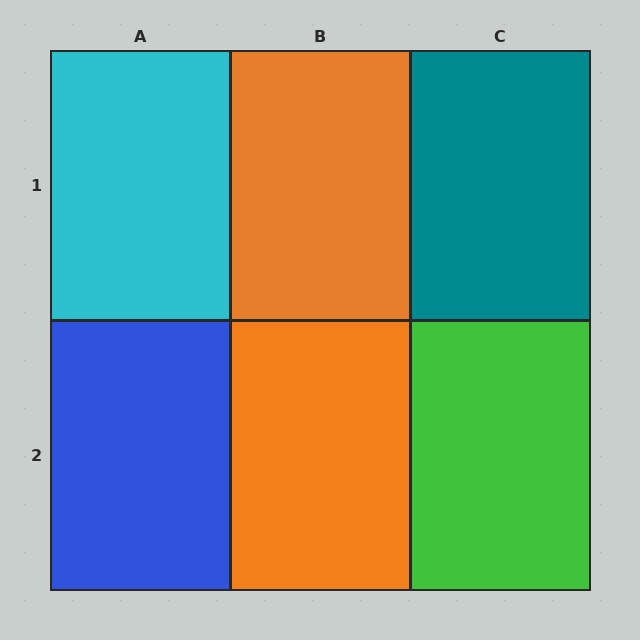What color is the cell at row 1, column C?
Teal.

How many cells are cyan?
1 cell is cyan.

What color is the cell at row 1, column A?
Cyan.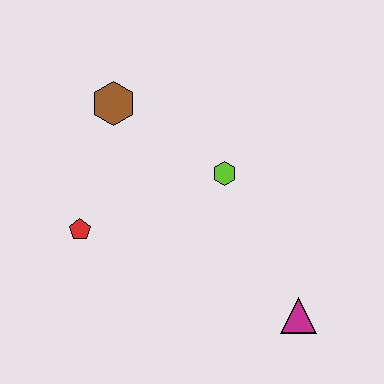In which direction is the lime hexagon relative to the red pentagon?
The lime hexagon is to the right of the red pentagon.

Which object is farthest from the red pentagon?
The magenta triangle is farthest from the red pentagon.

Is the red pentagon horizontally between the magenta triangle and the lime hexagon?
No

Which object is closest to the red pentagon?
The brown hexagon is closest to the red pentagon.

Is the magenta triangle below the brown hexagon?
Yes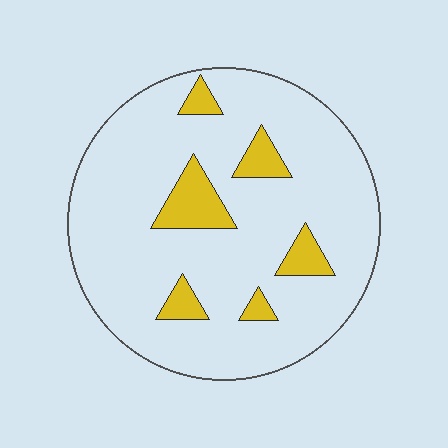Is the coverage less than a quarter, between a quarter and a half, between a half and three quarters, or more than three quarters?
Less than a quarter.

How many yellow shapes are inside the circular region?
6.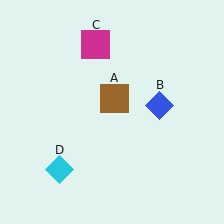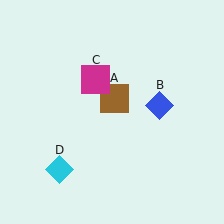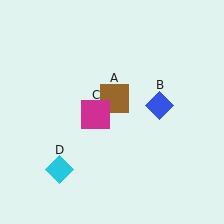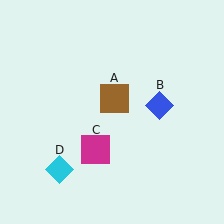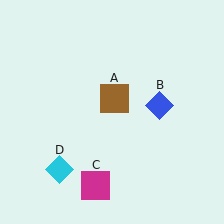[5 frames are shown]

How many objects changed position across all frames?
1 object changed position: magenta square (object C).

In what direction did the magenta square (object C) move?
The magenta square (object C) moved down.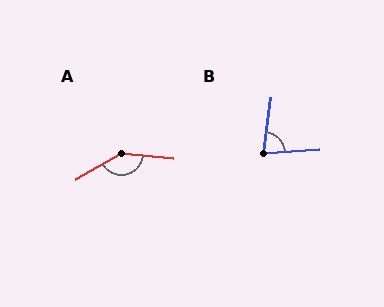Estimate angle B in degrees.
Approximately 79 degrees.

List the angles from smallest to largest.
B (79°), A (145°).